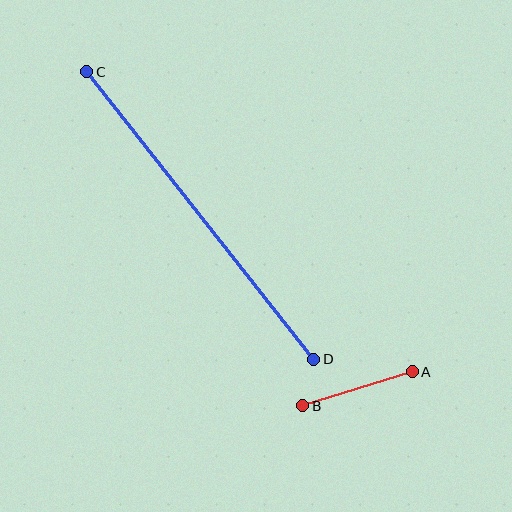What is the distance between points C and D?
The distance is approximately 366 pixels.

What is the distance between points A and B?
The distance is approximately 114 pixels.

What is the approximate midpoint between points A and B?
The midpoint is at approximately (357, 389) pixels.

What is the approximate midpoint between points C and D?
The midpoint is at approximately (200, 216) pixels.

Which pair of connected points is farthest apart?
Points C and D are farthest apart.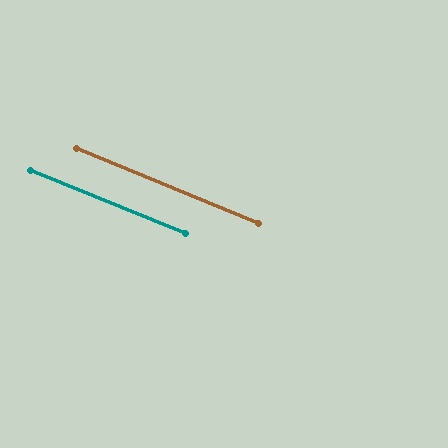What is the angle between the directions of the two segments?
Approximately 0 degrees.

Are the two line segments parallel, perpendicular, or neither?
Parallel — their directions differ by only 0.2°.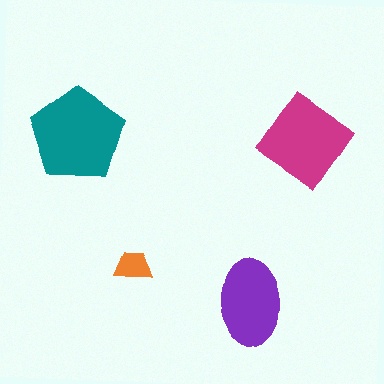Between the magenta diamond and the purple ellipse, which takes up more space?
The magenta diamond.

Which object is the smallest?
The orange trapezoid.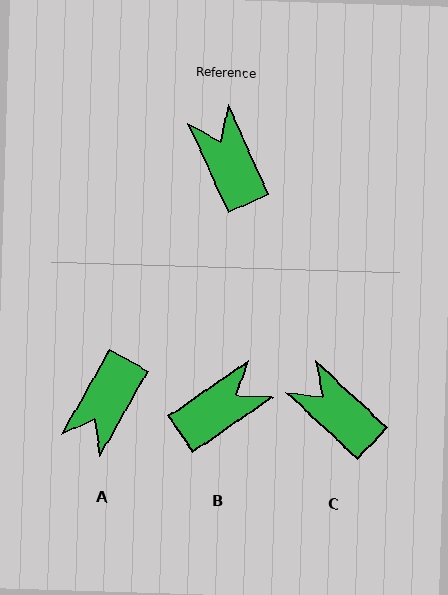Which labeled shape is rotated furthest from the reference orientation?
A, about 126 degrees away.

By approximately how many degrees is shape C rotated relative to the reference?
Approximately 23 degrees counter-clockwise.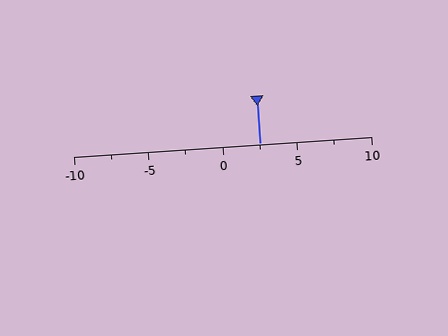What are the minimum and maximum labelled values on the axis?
The axis runs from -10 to 10.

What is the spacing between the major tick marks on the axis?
The major ticks are spaced 5 apart.